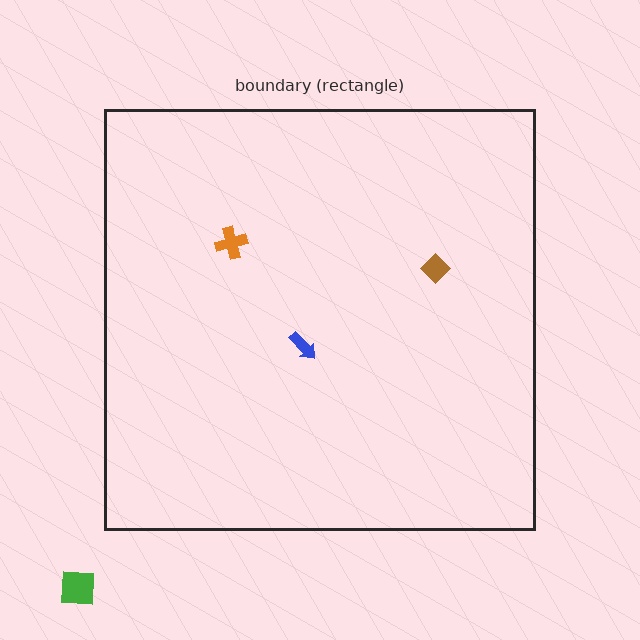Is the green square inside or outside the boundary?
Outside.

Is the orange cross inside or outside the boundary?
Inside.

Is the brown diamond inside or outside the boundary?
Inside.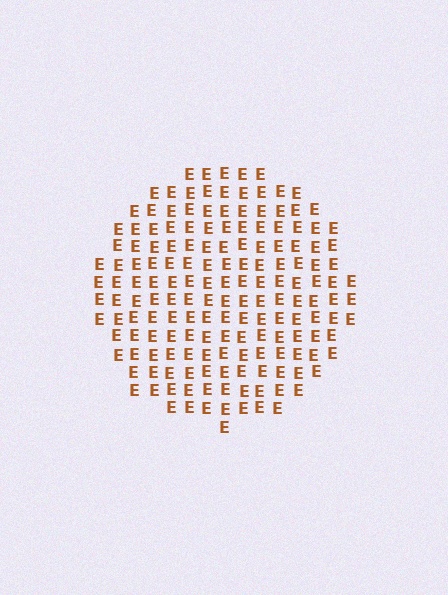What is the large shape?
The large shape is a circle.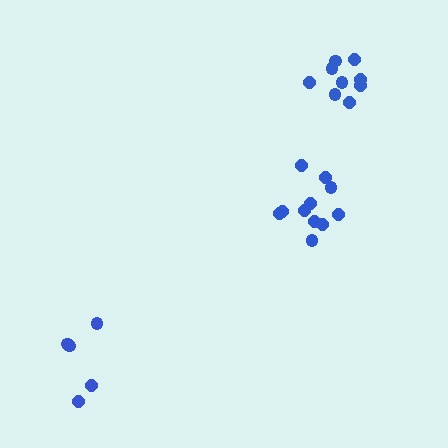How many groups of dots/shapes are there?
There are 3 groups.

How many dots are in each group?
Group 1: 9 dots, Group 2: 5 dots, Group 3: 11 dots (25 total).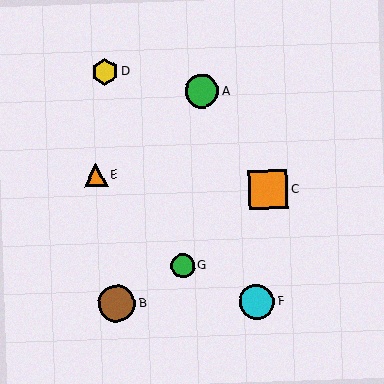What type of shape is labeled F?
Shape F is a cyan circle.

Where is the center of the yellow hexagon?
The center of the yellow hexagon is at (105, 72).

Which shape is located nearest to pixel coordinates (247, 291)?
The cyan circle (labeled F) at (257, 302) is nearest to that location.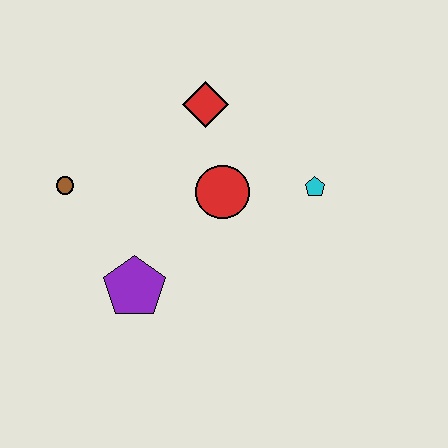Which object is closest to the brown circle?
The purple pentagon is closest to the brown circle.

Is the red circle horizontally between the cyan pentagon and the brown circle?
Yes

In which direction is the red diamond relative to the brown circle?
The red diamond is to the right of the brown circle.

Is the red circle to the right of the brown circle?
Yes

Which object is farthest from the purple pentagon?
The cyan pentagon is farthest from the purple pentagon.